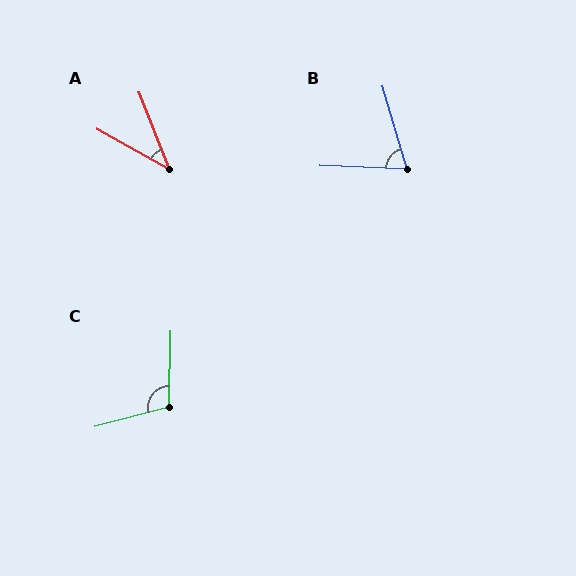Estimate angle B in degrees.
Approximately 72 degrees.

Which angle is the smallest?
A, at approximately 40 degrees.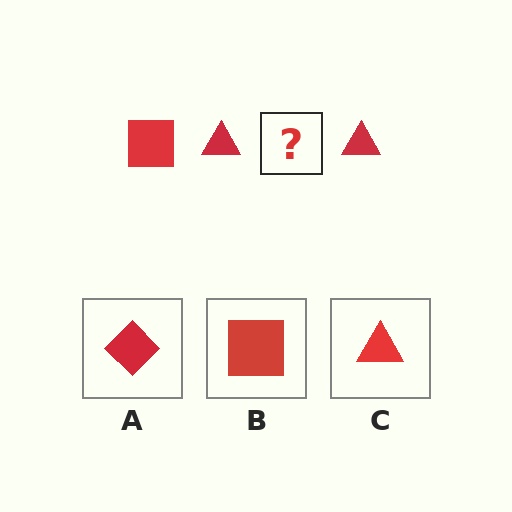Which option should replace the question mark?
Option B.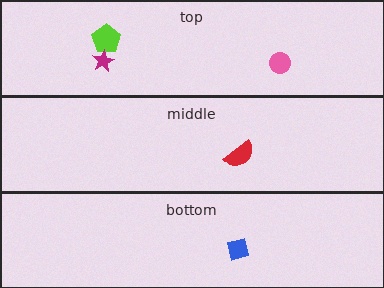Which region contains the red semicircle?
The middle region.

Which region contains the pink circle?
The top region.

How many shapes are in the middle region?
1.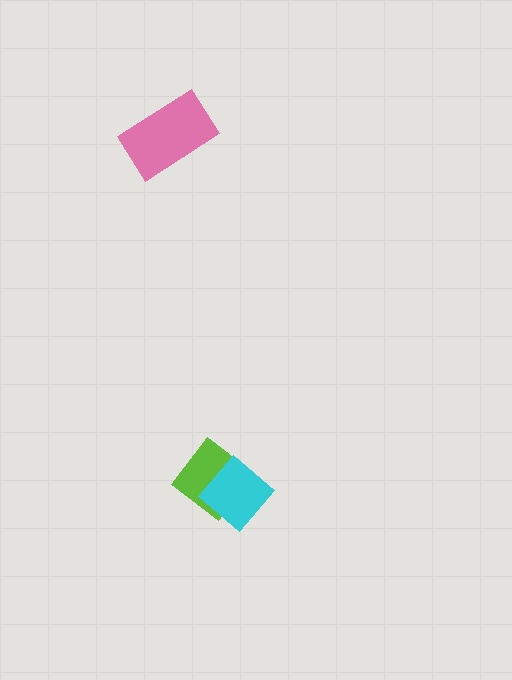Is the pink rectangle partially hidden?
No, no other shape covers it.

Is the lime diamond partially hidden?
Yes, it is partially covered by another shape.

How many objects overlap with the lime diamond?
1 object overlaps with the lime diamond.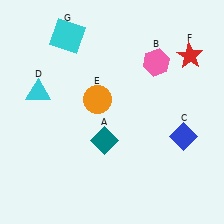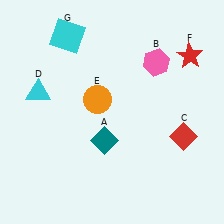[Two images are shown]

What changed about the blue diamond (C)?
In Image 1, C is blue. In Image 2, it changed to red.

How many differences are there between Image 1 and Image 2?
There is 1 difference between the two images.